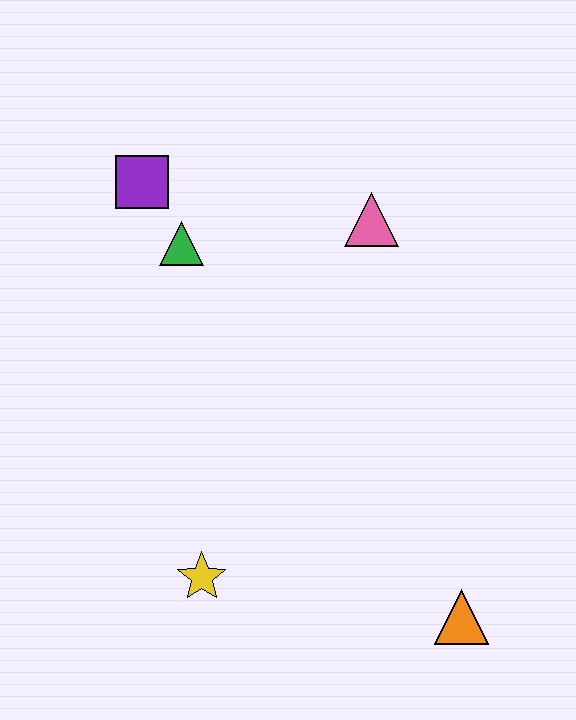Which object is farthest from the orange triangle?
The purple square is farthest from the orange triangle.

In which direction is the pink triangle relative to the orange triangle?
The pink triangle is above the orange triangle.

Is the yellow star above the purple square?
No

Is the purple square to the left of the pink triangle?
Yes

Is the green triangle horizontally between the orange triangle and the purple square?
Yes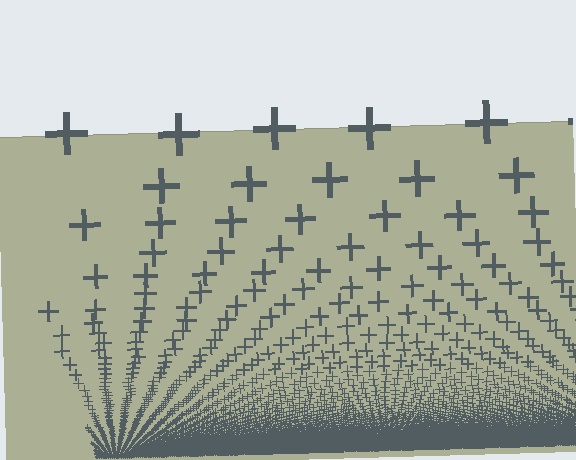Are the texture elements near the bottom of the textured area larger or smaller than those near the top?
Smaller. The gradient is inverted — elements near the bottom are smaller and denser.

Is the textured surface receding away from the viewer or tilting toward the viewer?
The surface appears to tilt toward the viewer. Texture elements get larger and sparser toward the top.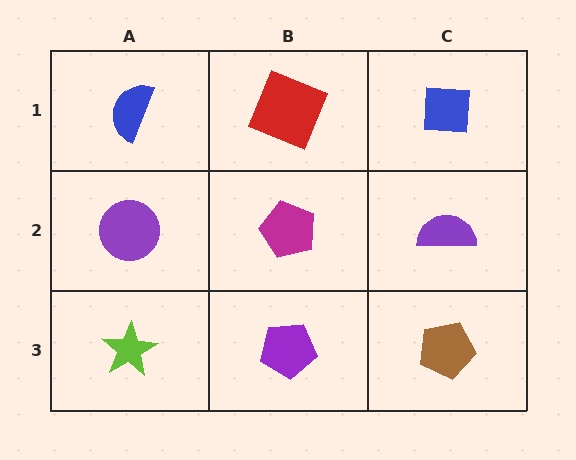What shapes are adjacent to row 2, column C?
A blue square (row 1, column C), a brown pentagon (row 3, column C), a magenta pentagon (row 2, column B).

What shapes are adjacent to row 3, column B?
A magenta pentagon (row 2, column B), a lime star (row 3, column A), a brown pentagon (row 3, column C).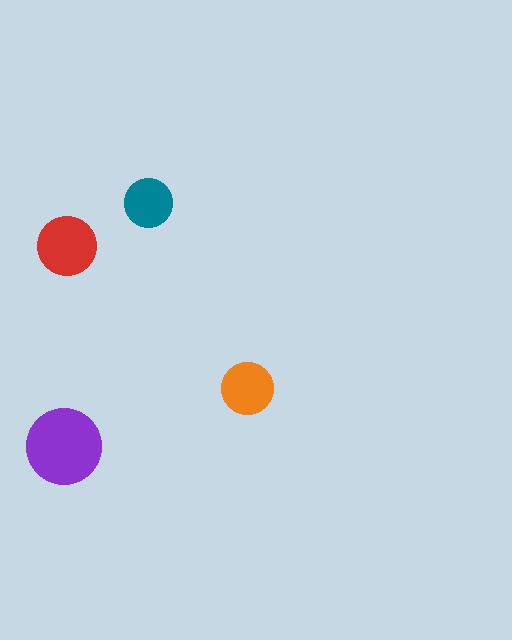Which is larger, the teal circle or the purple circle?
The purple one.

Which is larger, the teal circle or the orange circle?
The orange one.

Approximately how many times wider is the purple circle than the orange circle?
About 1.5 times wider.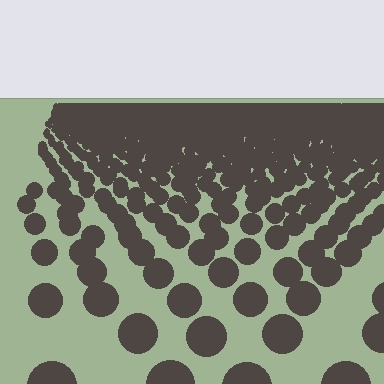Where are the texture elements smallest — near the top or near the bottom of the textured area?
Near the top.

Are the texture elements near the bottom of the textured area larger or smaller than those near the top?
Larger. Near the bottom, elements are closer to the viewer and appear at a bigger on-screen size.